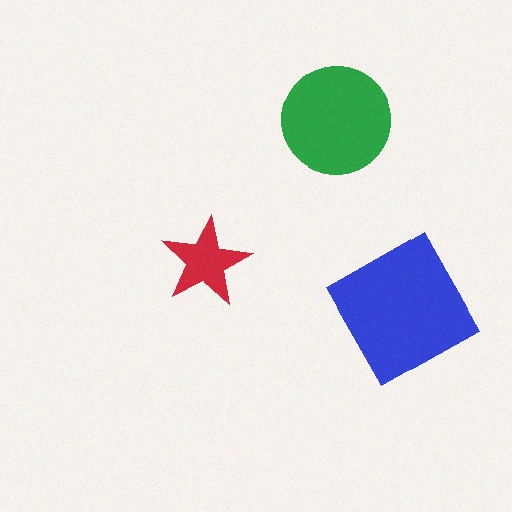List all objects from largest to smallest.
The blue square, the green circle, the red star.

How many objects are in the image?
There are 3 objects in the image.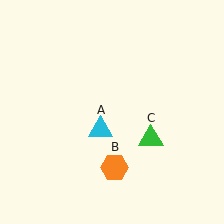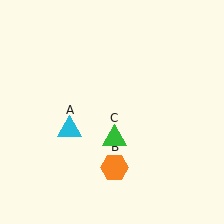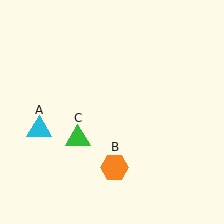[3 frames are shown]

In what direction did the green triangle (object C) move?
The green triangle (object C) moved left.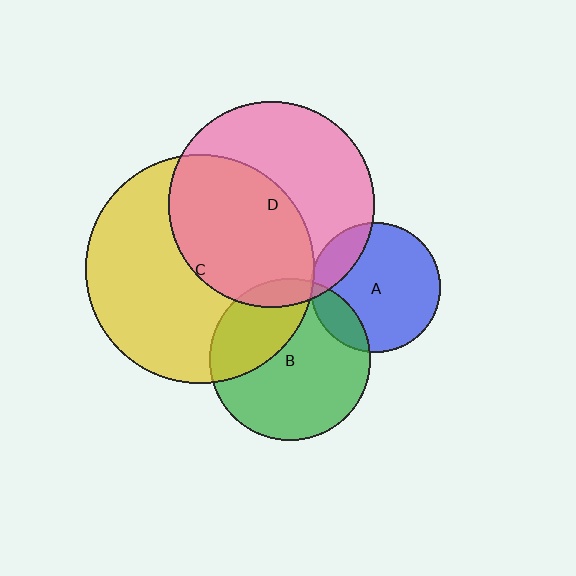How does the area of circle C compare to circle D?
Approximately 1.2 times.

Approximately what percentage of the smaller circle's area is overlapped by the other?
Approximately 35%.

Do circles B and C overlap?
Yes.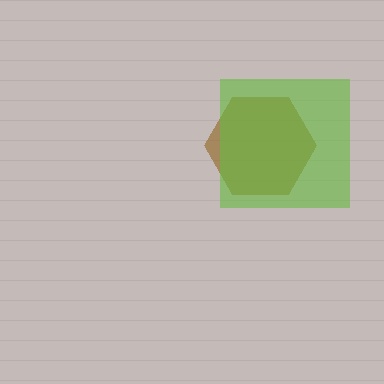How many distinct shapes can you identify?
There are 2 distinct shapes: a brown hexagon, a lime square.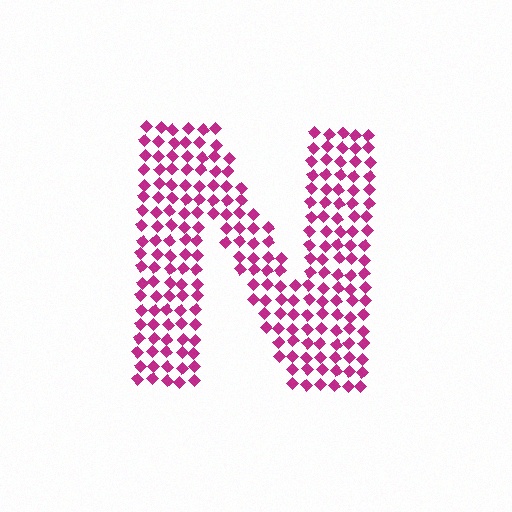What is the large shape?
The large shape is the letter N.